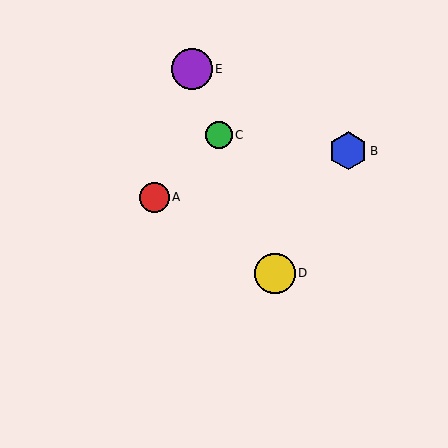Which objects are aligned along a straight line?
Objects C, D, E are aligned along a straight line.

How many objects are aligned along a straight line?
3 objects (C, D, E) are aligned along a straight line.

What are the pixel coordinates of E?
Object E is at (192, 69).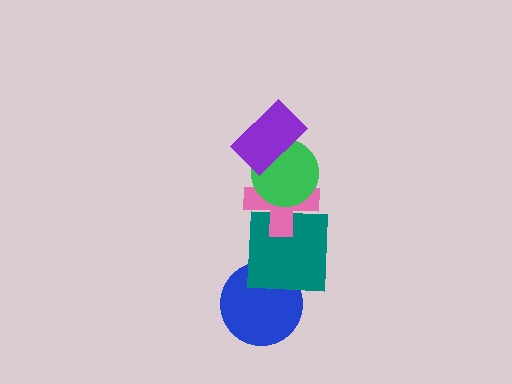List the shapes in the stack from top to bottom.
From top to bottom: the purple rectangle, the green circle, the pink cross, the teal square, the blue circle.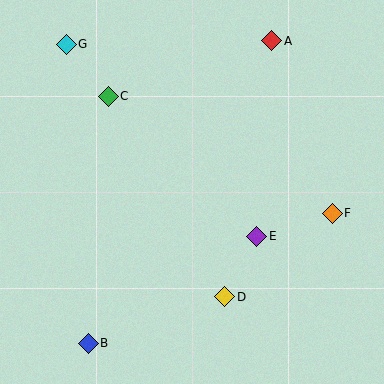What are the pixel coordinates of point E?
Point E is at (257, 236).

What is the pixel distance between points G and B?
The distance between G and B is 300 pixels.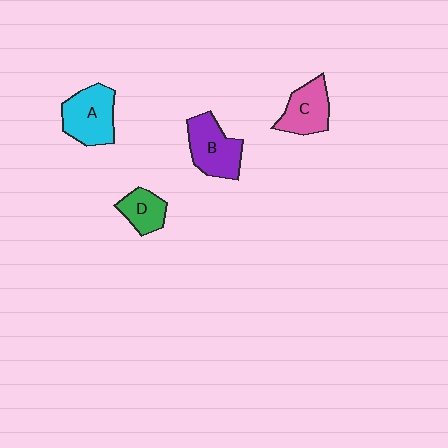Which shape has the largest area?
Shape A (cyan).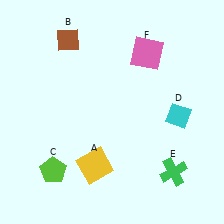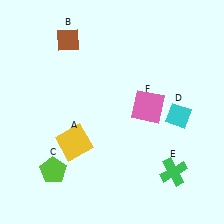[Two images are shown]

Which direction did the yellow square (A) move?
The yellow square (A) moved up.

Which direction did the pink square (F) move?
The pink square (F) moved down.